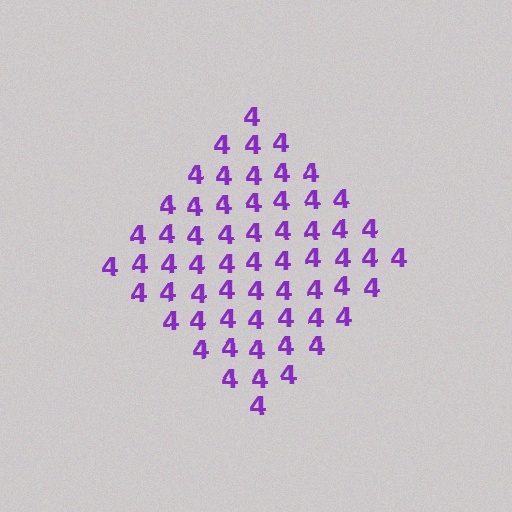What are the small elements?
The small elements are digit 4's.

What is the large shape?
The large shape is a diamond.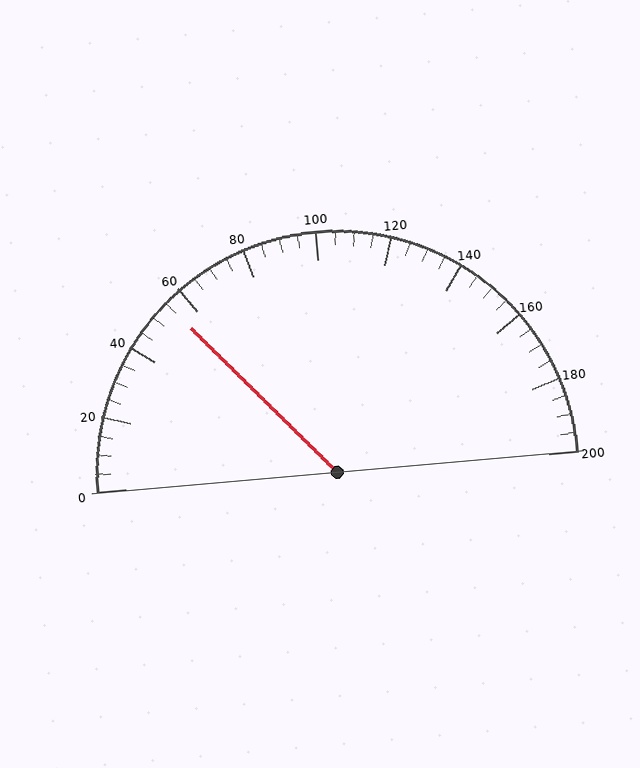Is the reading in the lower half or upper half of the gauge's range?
The reading is in the lower half of the range (0 to 200).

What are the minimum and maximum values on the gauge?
The gauge ranges from 0 to 200.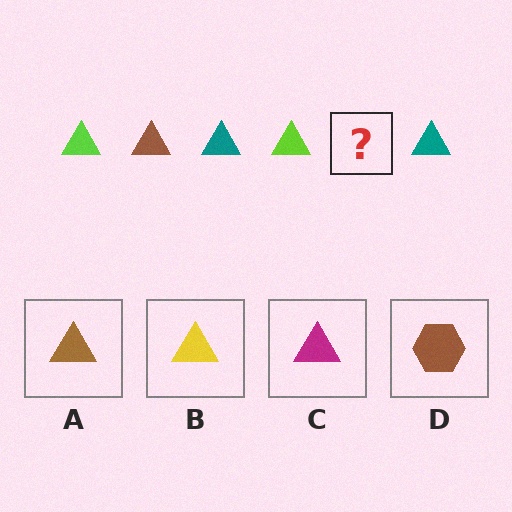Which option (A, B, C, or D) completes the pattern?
A.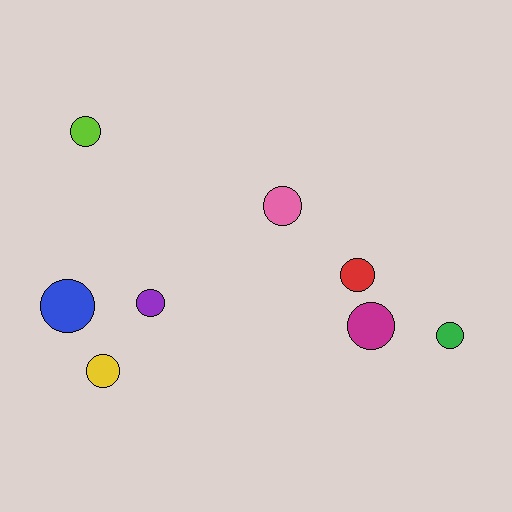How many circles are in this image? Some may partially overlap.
There are 8 circles.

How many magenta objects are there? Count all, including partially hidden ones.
There is 1 magenta object.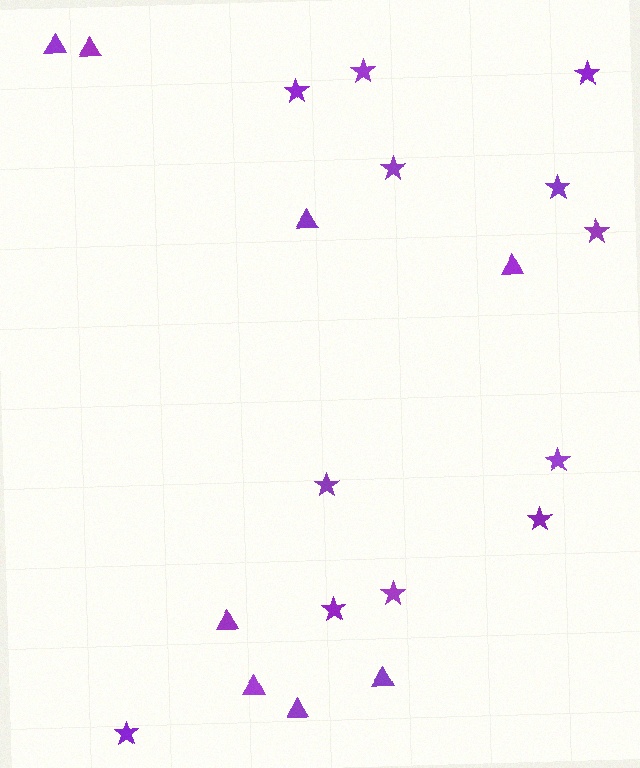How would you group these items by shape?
There are 2 groups: one group of stars (12) and one group of triangles (8).